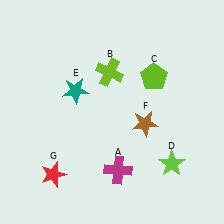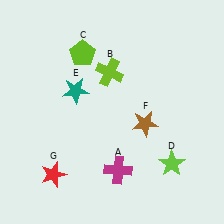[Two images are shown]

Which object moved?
The lime pentagon (C) moved left.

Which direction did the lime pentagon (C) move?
The lime pentagon (C) moved left.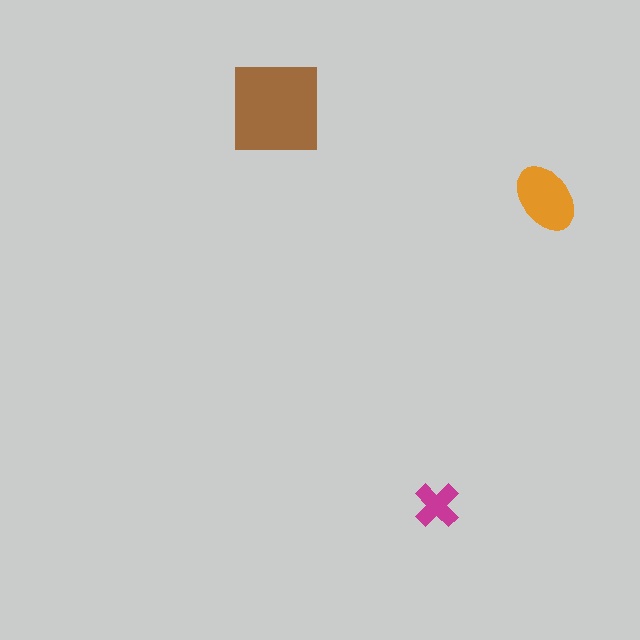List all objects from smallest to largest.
The magenta cross, the orange ellipse, the brown square.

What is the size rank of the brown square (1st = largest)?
1st.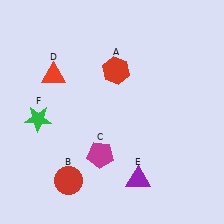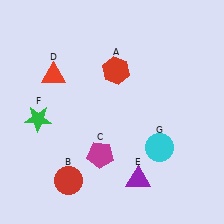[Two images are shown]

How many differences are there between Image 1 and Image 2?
There is 1 difference between the two images.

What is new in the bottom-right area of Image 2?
A cyan circle (G) was added in the bottom-right area of Image 2.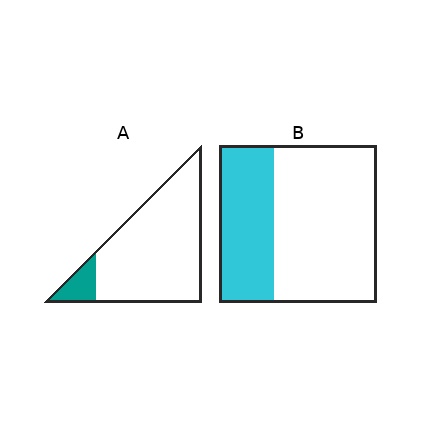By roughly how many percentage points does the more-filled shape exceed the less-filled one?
By roughly 25 percentage points (B over A).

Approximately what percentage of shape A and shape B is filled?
A is approximately 10% and B is approximately 35%.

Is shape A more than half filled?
No.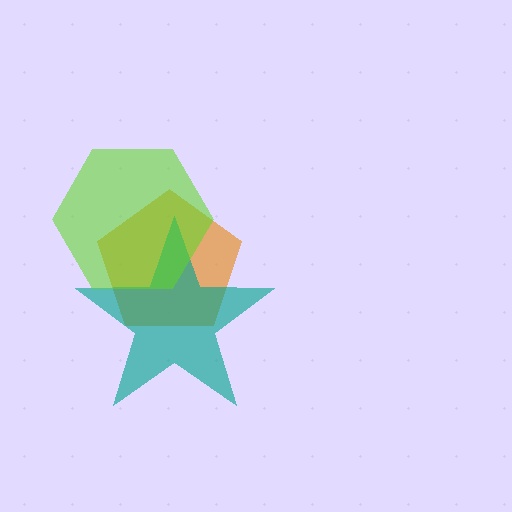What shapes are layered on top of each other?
The layered shapes are: an orange pentagon, a teal star, a lime hexagon.